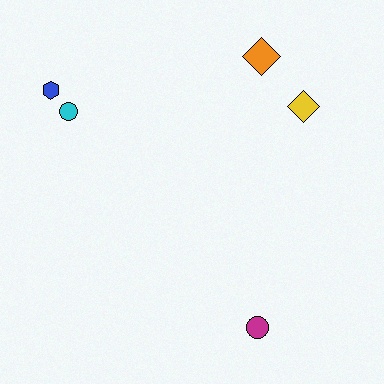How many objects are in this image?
There are 5 objects.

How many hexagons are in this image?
There is 1 hexagon.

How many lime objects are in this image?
There are no lime objects.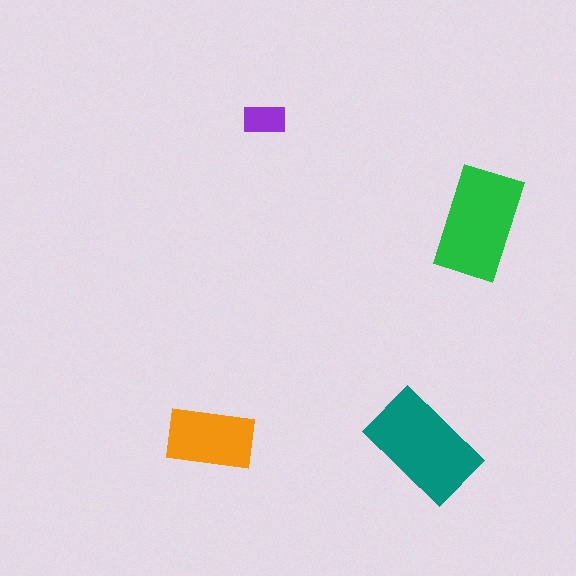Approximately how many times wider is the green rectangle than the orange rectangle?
About 1.5 times wider.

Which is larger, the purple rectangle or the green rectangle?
The green one.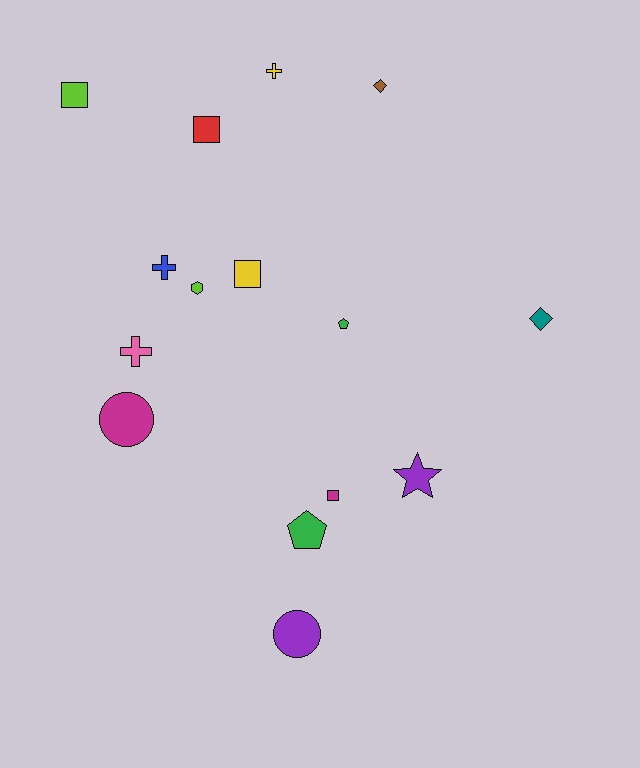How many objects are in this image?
There are 15 objects.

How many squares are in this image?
There are 4 squares.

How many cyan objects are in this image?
There are no cyan objects.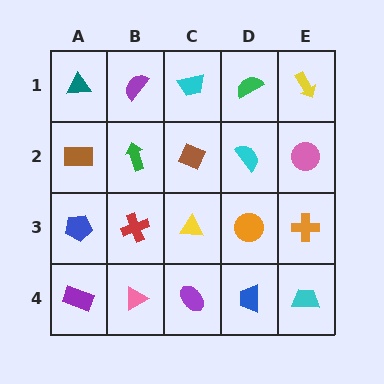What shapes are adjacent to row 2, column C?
A cyan trapezoid (row 1, column C), a yellow triangle (row 3, column C), a green arrow (row 2, column B), a cyan semicircle (row 2, column D).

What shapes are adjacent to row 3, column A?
A brown rectangle (row 2, column A), a purple rectangle (row 4, column A), a red cross (row 3, column B).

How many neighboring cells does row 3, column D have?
4.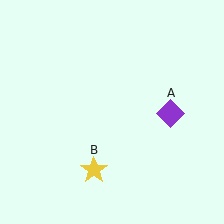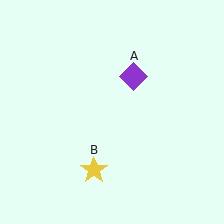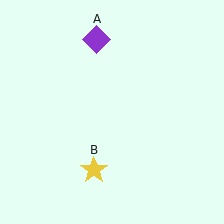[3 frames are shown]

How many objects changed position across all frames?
1 object changed position: purple diamond (object A).